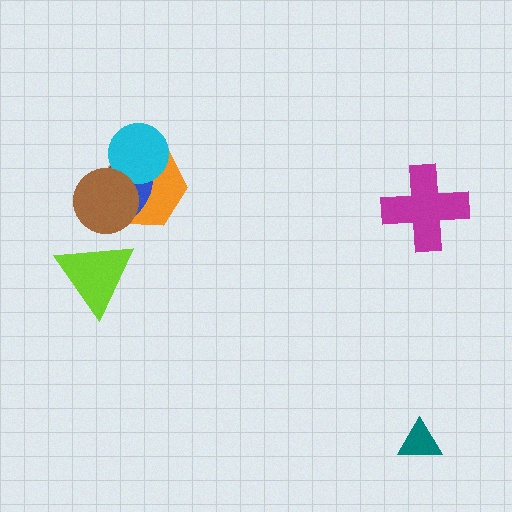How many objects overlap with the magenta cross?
0 objects overlap with the magenta cross.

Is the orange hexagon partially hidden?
Yes, it is partially covered by another shape.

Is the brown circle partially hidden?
No, no other shape covers it.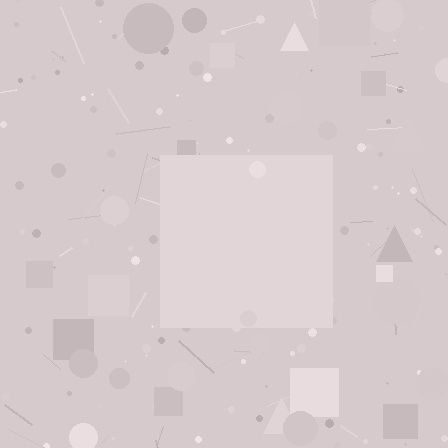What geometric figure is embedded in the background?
A square is embedded in the background.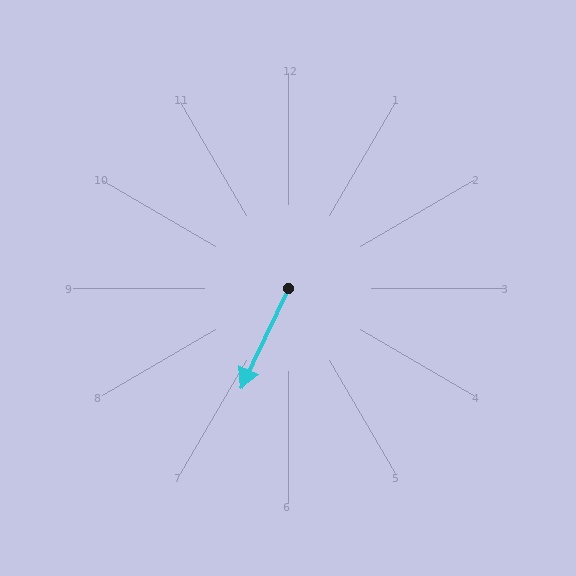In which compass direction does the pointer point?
Southwest.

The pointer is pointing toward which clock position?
Roughly 7 o'clock.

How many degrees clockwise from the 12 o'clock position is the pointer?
Approximately 206 degrees.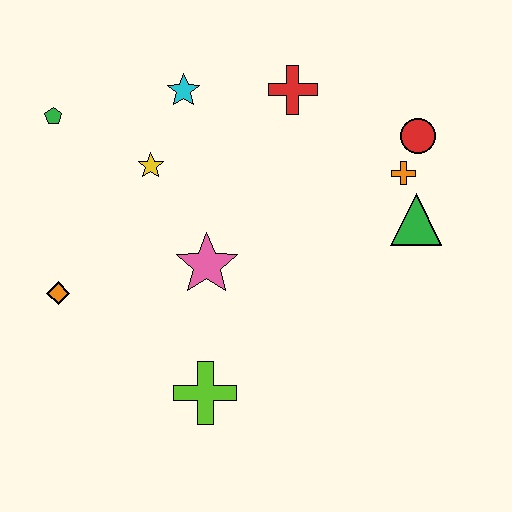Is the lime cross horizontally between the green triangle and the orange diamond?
Yes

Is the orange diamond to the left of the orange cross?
Yes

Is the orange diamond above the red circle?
No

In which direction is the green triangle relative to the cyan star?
The green triangle is to the right of the cyan star.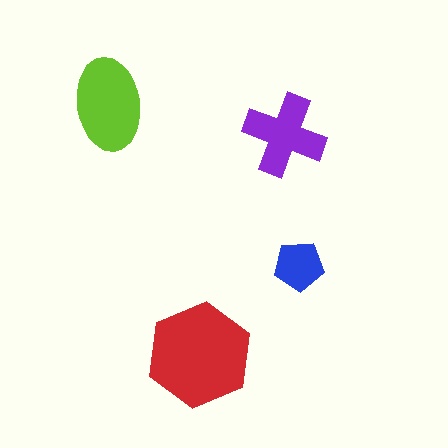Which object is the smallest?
The blue pentagon.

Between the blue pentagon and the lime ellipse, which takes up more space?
The lime ellipse.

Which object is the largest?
The red hexagon.